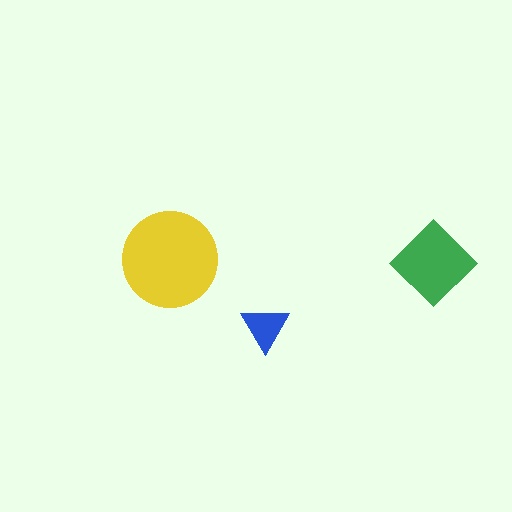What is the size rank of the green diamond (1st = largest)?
2nd.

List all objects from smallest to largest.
The blue triangle, the green diamond, the yellow circle.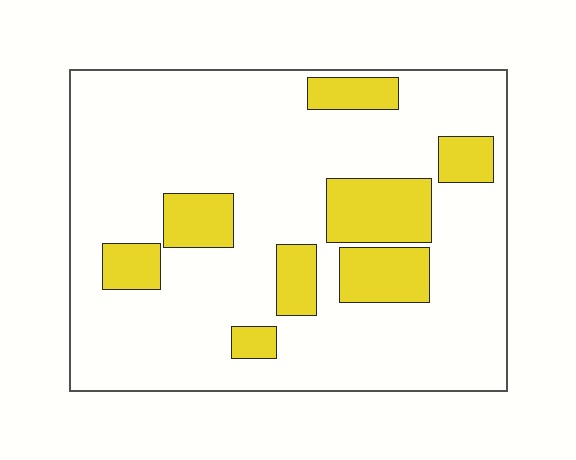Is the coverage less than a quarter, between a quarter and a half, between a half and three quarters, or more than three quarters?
Less than a quarter.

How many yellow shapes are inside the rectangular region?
8.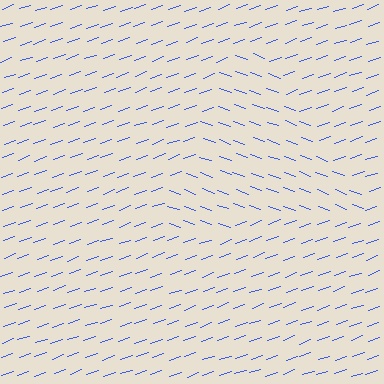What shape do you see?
I see a triangle.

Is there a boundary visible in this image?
Yes, there is a texture boundary formed by a change in line orientation.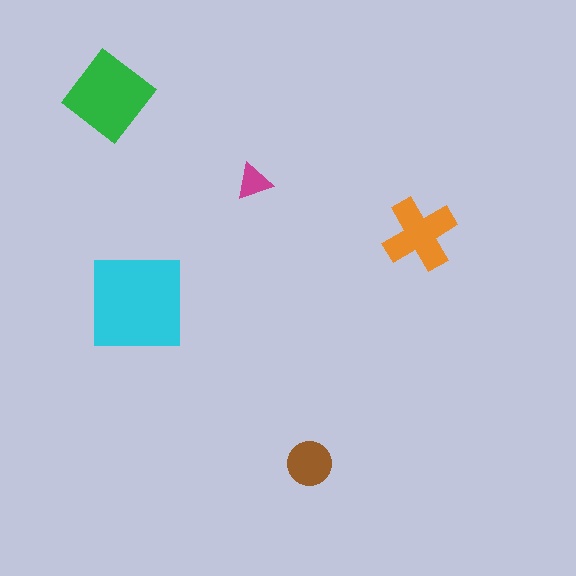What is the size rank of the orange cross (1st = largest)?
3rd.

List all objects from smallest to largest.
The magenta triangle, the brown circle, the orange cross, the green diamond, the cyan square.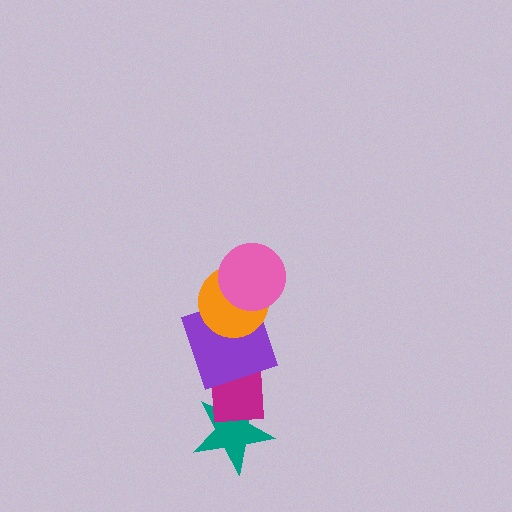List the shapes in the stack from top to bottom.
From top to bottom: the pink circle, the orange circle, the purple square, the magenta rectangle, the teal star.